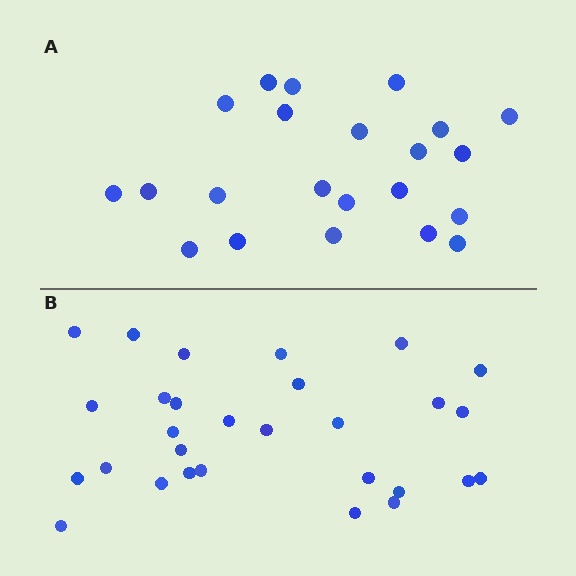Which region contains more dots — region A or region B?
Region B (the bottom region) has more dots.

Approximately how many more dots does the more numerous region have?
Region B has roughly 8 or so more dots than region A.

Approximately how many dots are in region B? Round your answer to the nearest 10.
About 30 dots. (The exact count is 29, which rounds to 30.)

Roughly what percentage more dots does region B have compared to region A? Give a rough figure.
About 30% more.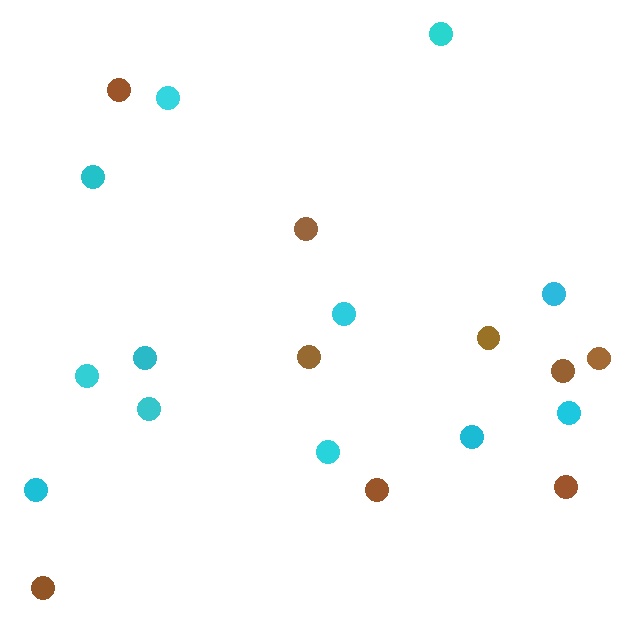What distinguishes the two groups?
There are 2 groups: one group of cyan circles (12) and one group of brown circles (9).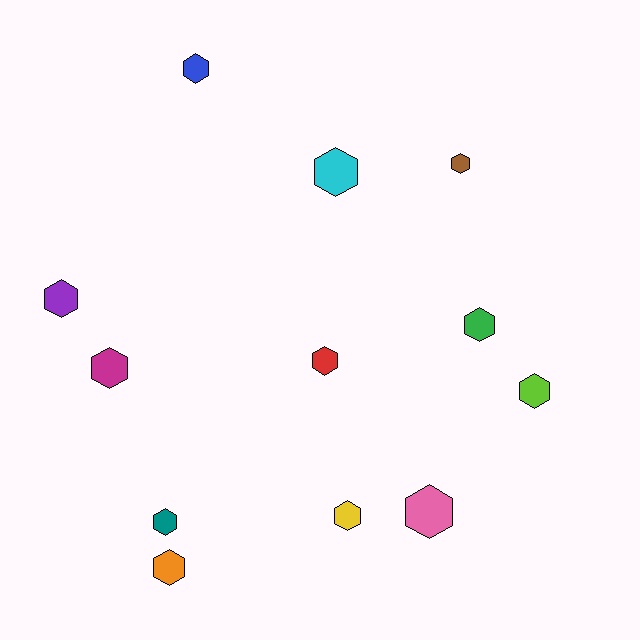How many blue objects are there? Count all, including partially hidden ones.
There is 1 blue object.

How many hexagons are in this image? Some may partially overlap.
There are 12 hexagons.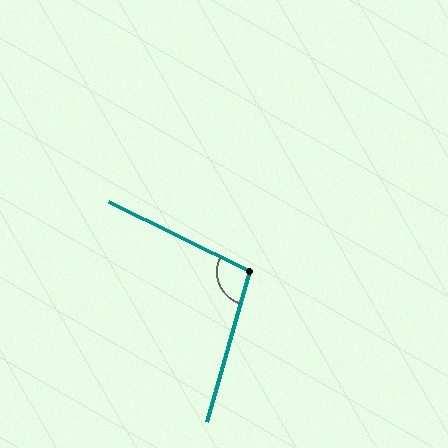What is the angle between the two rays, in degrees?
Approximately 100 degrees.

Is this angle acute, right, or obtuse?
It is obtuse.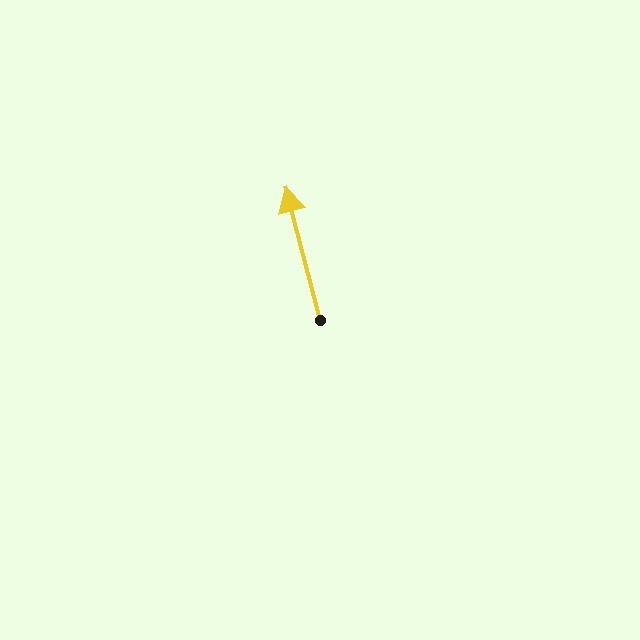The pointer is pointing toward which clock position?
Roughly 12 o'clock.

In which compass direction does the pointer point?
North.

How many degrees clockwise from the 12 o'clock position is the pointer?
Approximately 346 degrees.